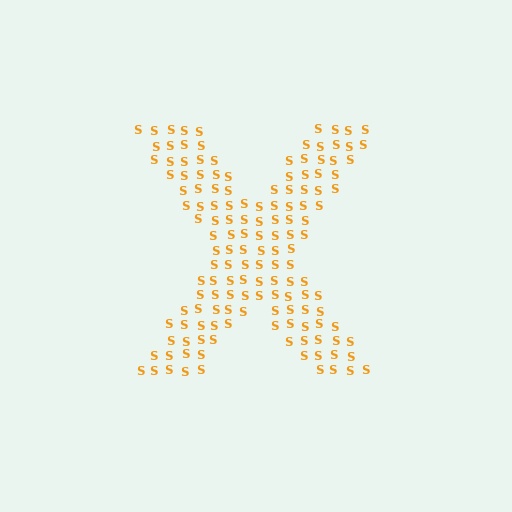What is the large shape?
The large shape is the letter X.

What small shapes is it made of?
It is made of small letter S's.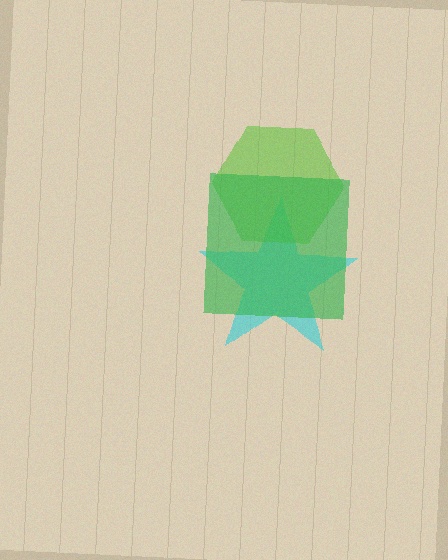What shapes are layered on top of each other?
The layered shapes are: a cyan star, a lime hexagon, a green square.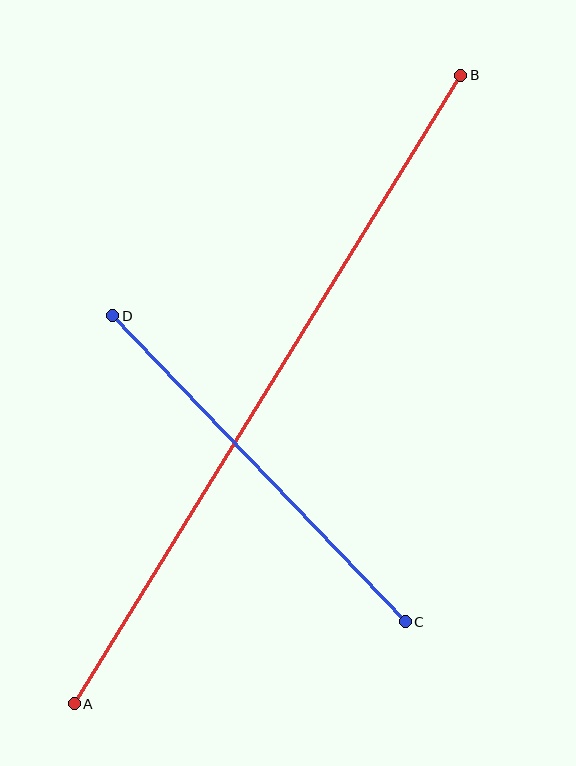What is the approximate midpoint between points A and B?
The midpoint is at approximately (267, 389) pixels.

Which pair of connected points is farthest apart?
Points A and B are farthest apart.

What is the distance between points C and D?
The distance is approximately 423 pixels.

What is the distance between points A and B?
The distance is approximately 738 pixels.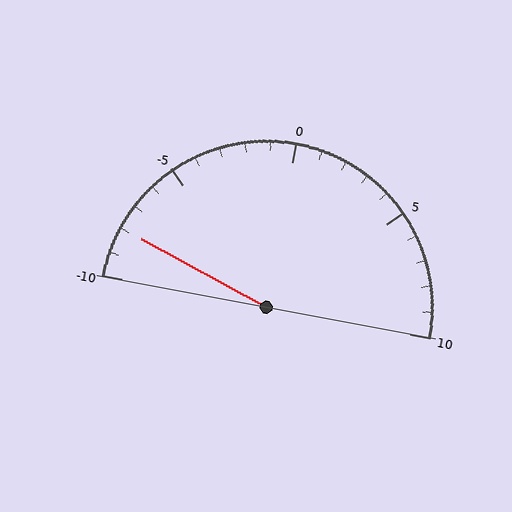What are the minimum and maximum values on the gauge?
The gauge ranges from -10 to 10.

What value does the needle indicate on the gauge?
The needle indicates approximately -8.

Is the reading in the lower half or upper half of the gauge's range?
The reading is in the lower half of the range (-10 to 10).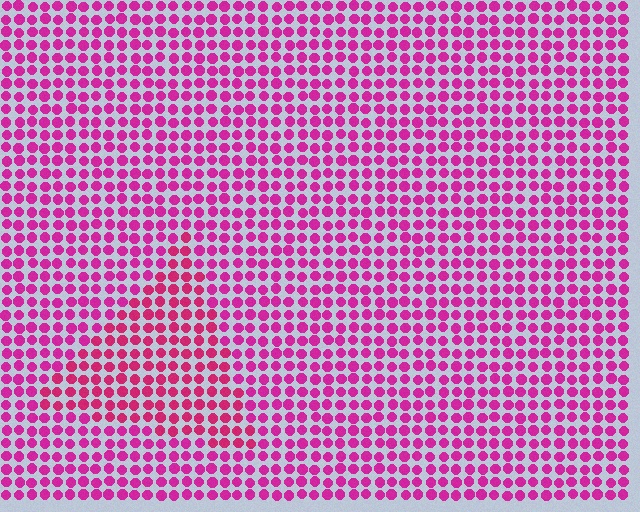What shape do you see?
I see a triangle.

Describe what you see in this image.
The image is filled with small magenta elements in a uniform arrangement. A triangle-shaped region is visible where the elements are tinted to a slightly different hue, forming a subtle color boundary.